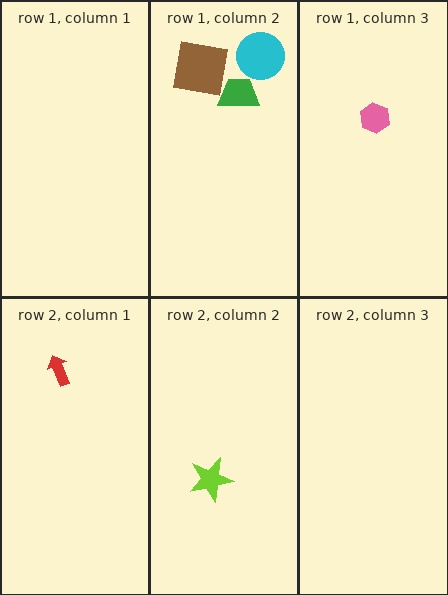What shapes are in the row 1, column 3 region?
The pink hexagon.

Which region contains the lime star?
The row 2, column 2 region.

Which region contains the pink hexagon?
The row 1, column 3 region.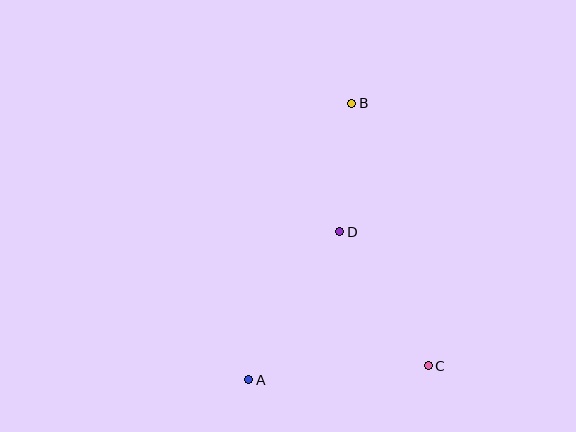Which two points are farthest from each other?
Points A and B are farthest from each other.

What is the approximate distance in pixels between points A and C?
The distance between A and C is approximately 180 pixels.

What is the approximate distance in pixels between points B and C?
The distance between B and C is approximately 273 pixels.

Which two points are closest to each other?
Points B and D are closest to each other.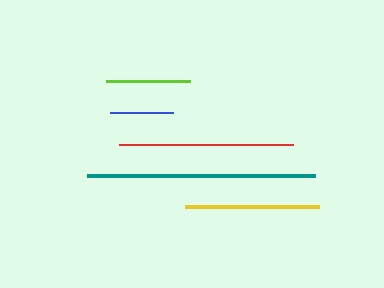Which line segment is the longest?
The teal line is the longest at approximately 228 pixels.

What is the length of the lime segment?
The lime segment is approximately 84 pixels long.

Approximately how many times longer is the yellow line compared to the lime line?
The yellow line is approximately 1.6 times the length of the lime line.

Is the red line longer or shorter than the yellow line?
The red line is longer than the yellow line.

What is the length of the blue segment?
The blue segment is approximately 63 pixels long.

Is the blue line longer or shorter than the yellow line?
The yellow line is longer than the blue line.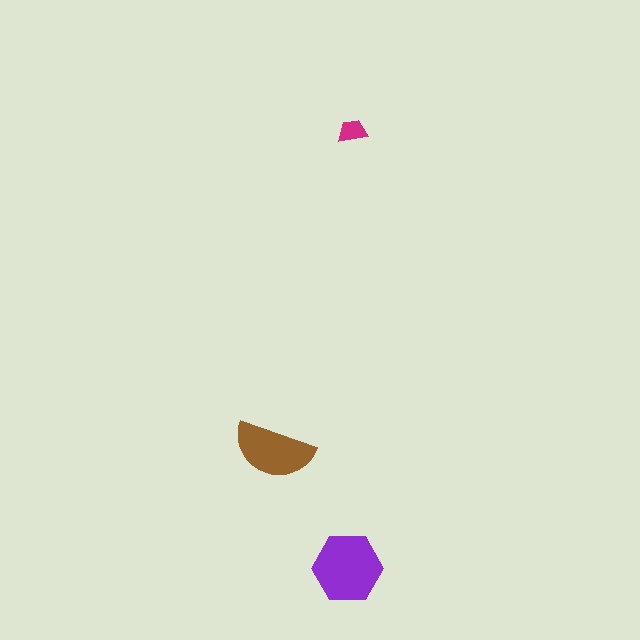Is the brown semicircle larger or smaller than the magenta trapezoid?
Larger.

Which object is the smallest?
The magenta trapezoid.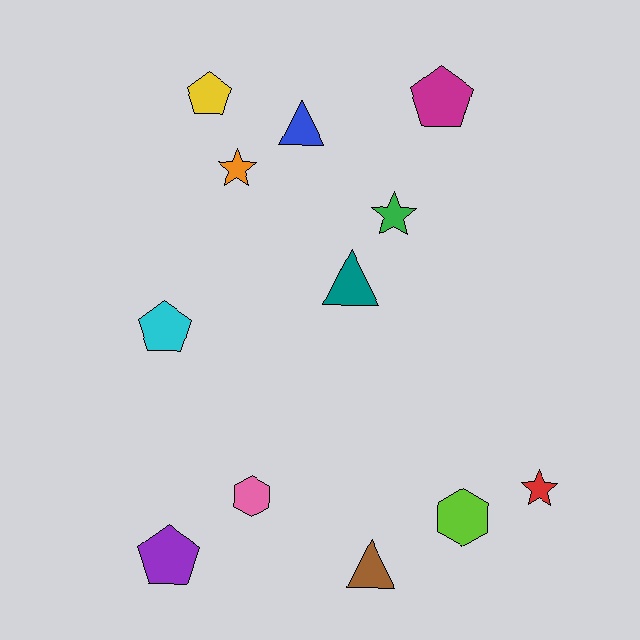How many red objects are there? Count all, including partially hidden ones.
There is 1 red object.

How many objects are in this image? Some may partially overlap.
There are 12 objects.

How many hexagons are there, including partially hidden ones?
There are 2 hexagons.